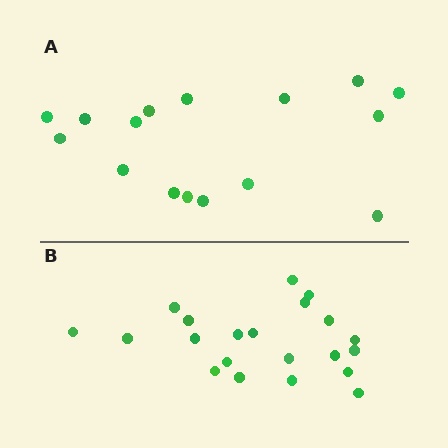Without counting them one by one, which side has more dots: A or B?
Region B (the bottom region) has more dots.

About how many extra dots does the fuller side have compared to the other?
Region B has about 5 more dots than region A.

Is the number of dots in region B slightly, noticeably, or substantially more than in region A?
Region B has noticeably more, but not dramatically so. The ratio is roughly 1.3 to 1.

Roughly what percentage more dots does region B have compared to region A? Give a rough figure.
About 30% more.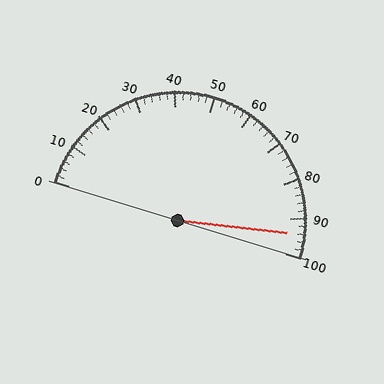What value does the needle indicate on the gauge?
The needle indicates approximately 94.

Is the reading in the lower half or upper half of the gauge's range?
The reading is in the upper half of the range (0 to 100).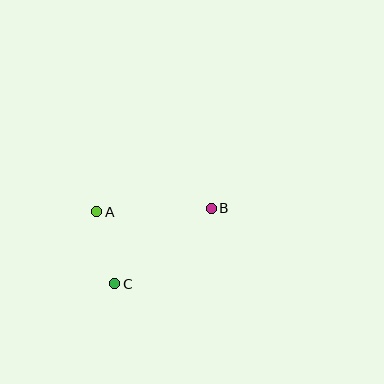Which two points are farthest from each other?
Points B and C are farthest from each other.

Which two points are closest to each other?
Points A and C are closest to each other.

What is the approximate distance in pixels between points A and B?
The distance between A and B is approximately 115 pixels.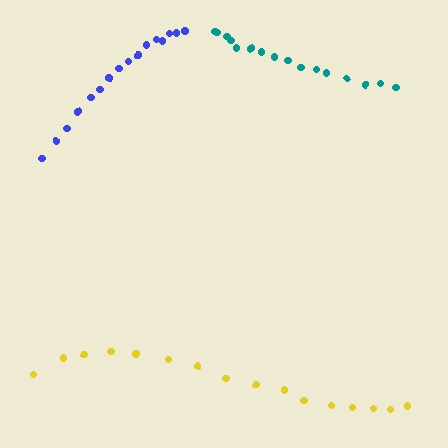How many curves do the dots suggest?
There are 3 distinct paths.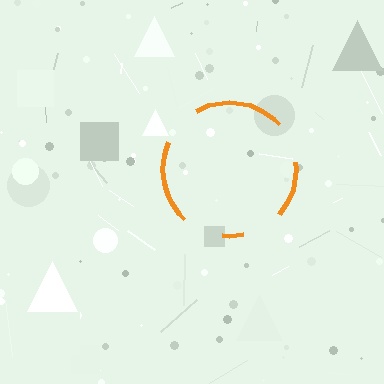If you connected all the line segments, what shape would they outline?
They would outline a circle.